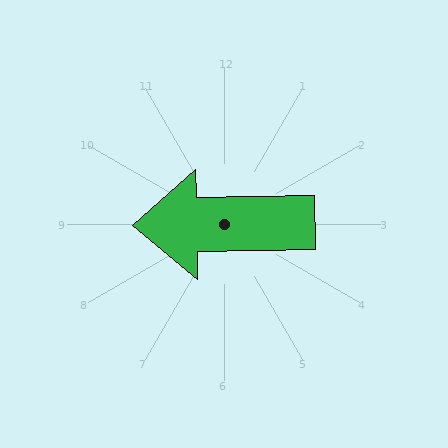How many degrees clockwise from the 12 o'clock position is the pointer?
Approximately 269 degrees.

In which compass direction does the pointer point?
West.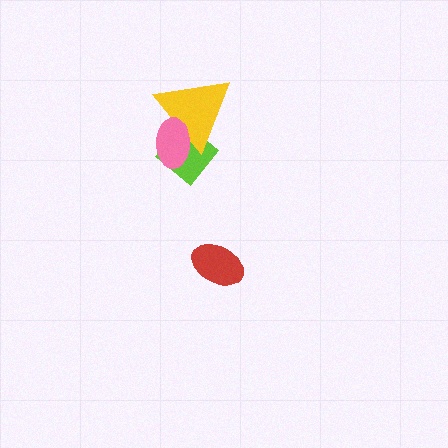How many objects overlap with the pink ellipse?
2 objects overlap with the pink ellipse.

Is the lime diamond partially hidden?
Yes, it is partially covered by another shape.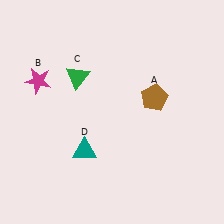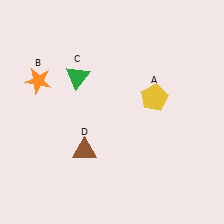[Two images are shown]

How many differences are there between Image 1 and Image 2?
There are 3 differences between the two images.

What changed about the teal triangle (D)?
In Image 1, D is teal. In Image 2, it changed to brown.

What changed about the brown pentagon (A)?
In Image 1, A is brown. In Image 2, it changed to yellow.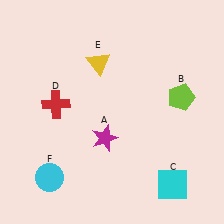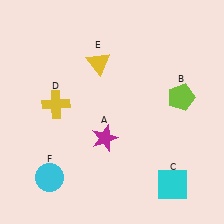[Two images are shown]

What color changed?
The cross (D) changed from red in Image 1 to yellow in Image 2.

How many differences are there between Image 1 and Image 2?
There is 1 difference between the two images.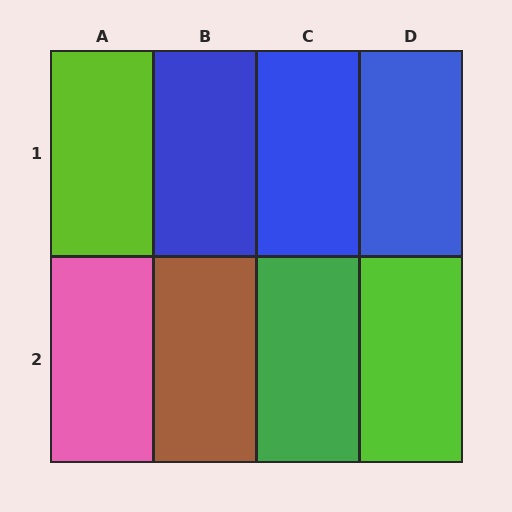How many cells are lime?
2 cells are lime.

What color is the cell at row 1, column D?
Blue.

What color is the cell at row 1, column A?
Lime.